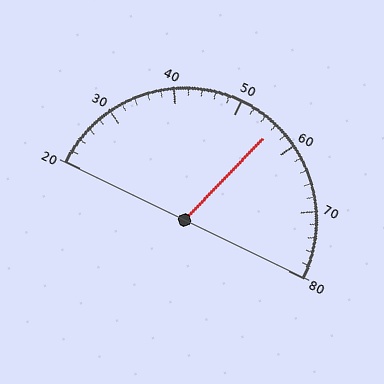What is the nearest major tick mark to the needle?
The nearest major tick mark is 60.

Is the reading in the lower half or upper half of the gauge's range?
The reading is in the upper half of the range (20 to 80).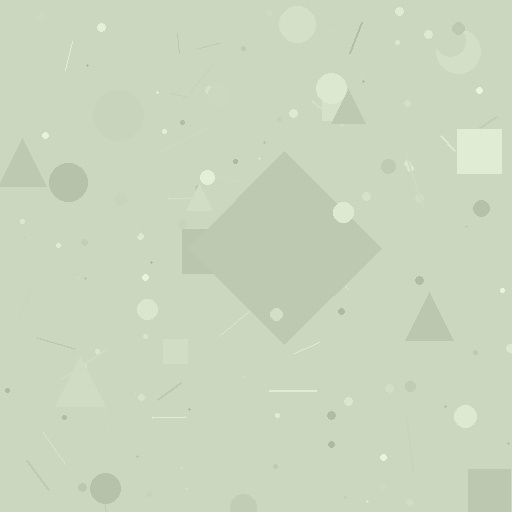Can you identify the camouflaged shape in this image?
The camouflaged shape is a diamond.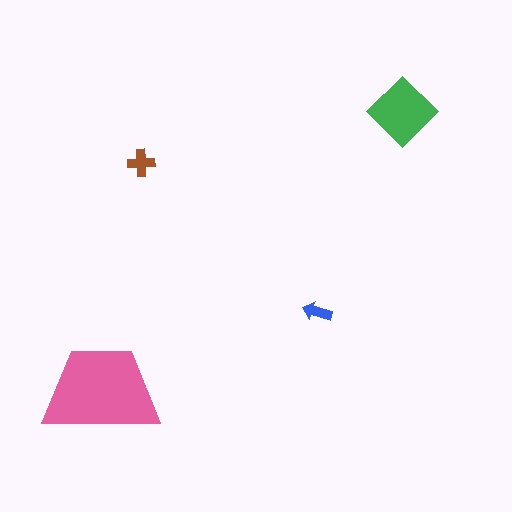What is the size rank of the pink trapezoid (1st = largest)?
1st.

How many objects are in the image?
There are 4 objects in the image.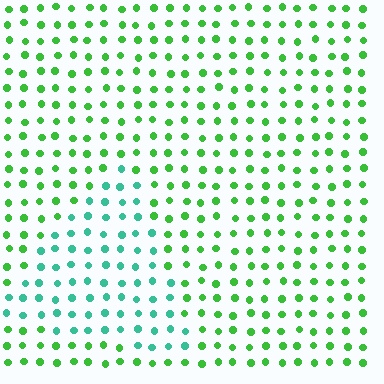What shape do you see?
I see a triangle.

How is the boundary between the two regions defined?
The boundary is defined purely by a slight shift in hue (about 44 degrees). Spacing, size, and orientation are identical on both sides.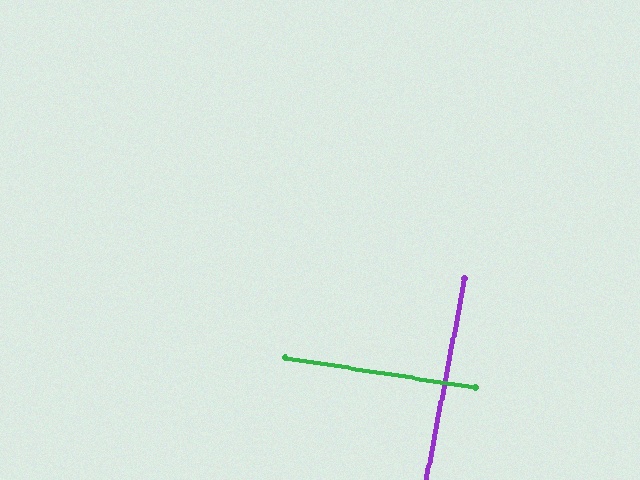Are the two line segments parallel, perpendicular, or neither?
Perpendicular — they meet at approximately 88°.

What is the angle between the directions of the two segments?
Approximately 88 degrees.